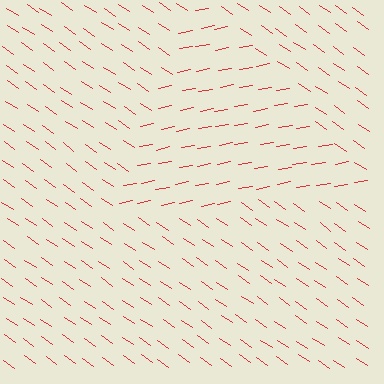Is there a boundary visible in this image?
Yes, there is a texture boundary formed by a change in line orientation.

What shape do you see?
I see a triangle.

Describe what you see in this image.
The image is filled with small red line segments. A triangle region in the image has lines oriented differently from the surrounding lines, creating a visible texture boundary.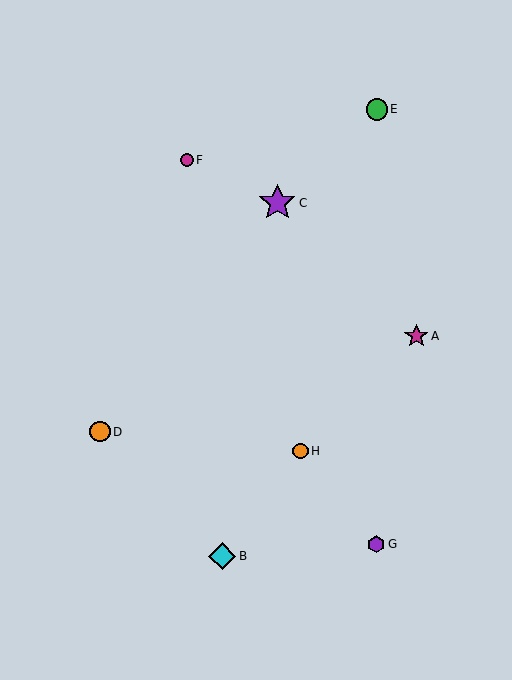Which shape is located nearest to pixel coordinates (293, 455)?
The orange circle (labeled H) at (301, 451) is nearest to that location.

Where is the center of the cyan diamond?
The center of the cyan diamond is at (222, 556).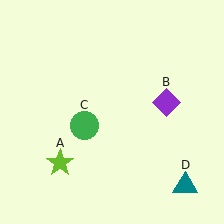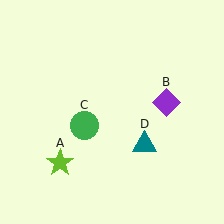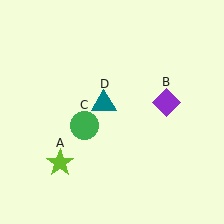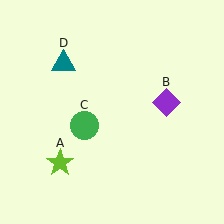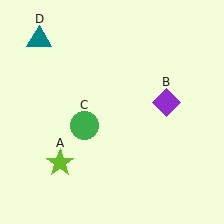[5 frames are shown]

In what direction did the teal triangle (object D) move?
The teal triangle (object D) moved up and to the left.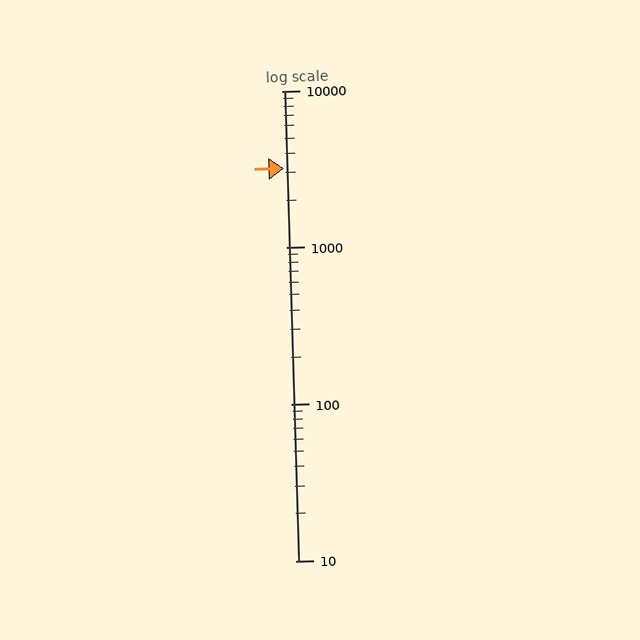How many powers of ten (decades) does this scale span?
The scale spans 3 decades, from 10 to 10000.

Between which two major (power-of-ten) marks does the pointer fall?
The pointer is between 1000 and 10000.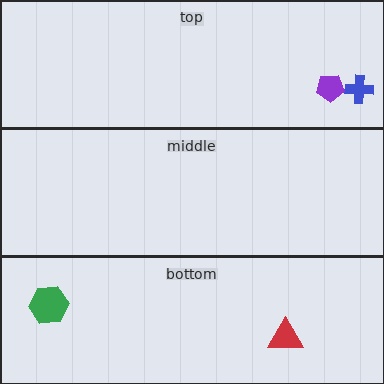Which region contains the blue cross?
The top region.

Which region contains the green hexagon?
The bottom region.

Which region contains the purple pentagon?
The top region.